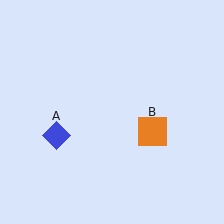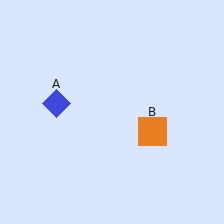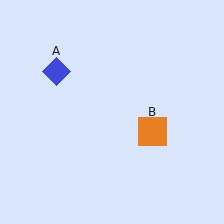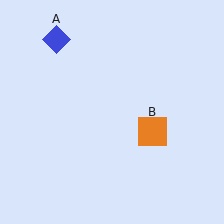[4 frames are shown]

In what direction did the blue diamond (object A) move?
The blue diamond (object A) moved up.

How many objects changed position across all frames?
1 object changed position: blue diamond (object A).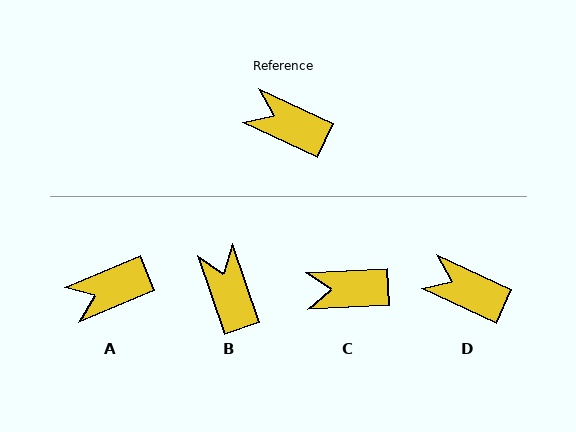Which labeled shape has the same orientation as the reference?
D.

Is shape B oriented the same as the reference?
No, it is off by about 46 degrees.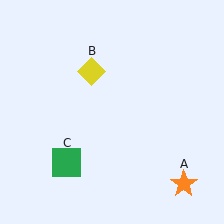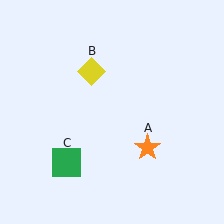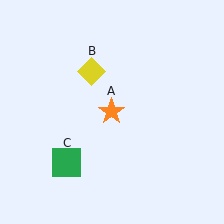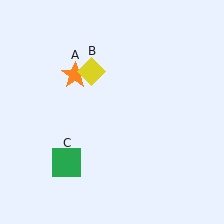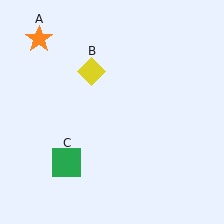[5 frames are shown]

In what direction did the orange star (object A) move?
The orange star (object A) moved up and to the left.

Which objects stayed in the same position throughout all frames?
Yellow diamond (object B) and green square (object C) remained stationary.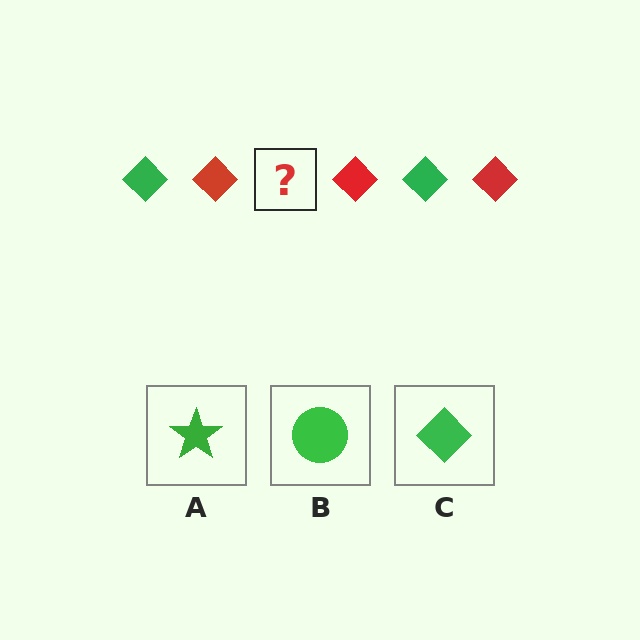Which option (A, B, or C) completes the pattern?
C.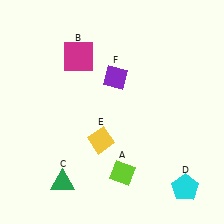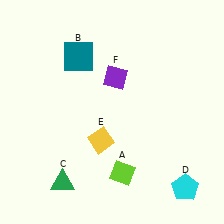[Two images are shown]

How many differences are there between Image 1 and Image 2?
There is 1 difference between the two images.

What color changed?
The square (B) changed from magenta in Image 1 to teal in Image 2.